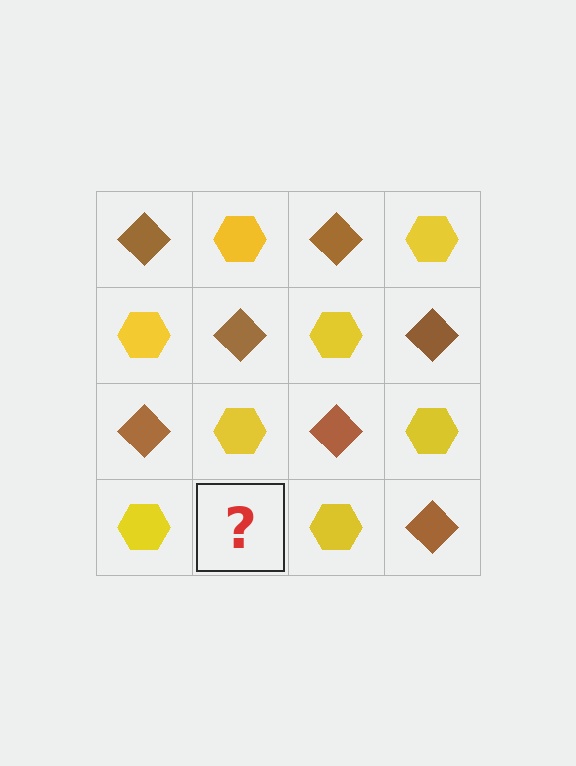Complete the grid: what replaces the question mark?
The question mark should be replaced with a brown diamond.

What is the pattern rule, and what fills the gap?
The rule is that it alternates brown diamond and yellow hexagon in a checkerboard pattern. The gap should be filled with a brown diamond.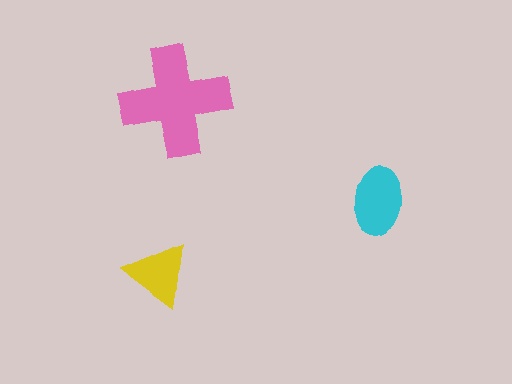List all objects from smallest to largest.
The yellow triangle, the cyan ellipse, the pink cross.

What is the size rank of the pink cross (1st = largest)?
1st.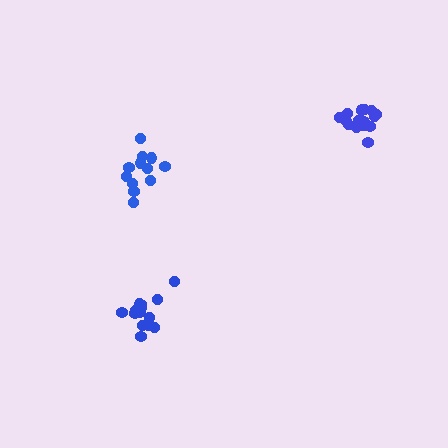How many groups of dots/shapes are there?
There are 3 groups.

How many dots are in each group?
Group 1: 15 dots, Group 2: 17 dots, Group 3: 12 dots (44 total).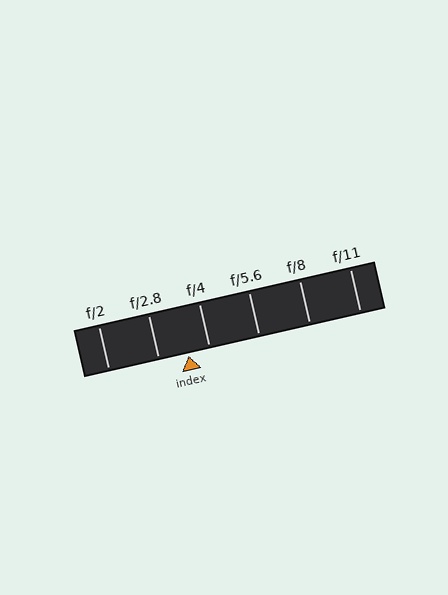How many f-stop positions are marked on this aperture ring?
There are 6 f-stop positions marked.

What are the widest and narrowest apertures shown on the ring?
The widest aperture shown is f/2 and the narrowest is f/11.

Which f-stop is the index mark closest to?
The index mark is closest to f/4.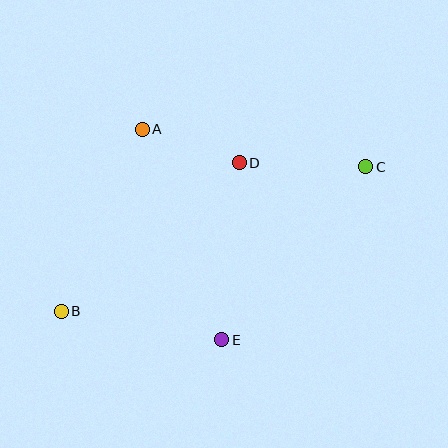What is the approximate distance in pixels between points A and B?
The distance between A and B is approximately 199 pixels.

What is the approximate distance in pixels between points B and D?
The distance between B and D is approximately 232 pixels.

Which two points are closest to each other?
Points A and D are closest to each other.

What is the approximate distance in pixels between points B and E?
The distance between B and E is approximately 163 pixels.